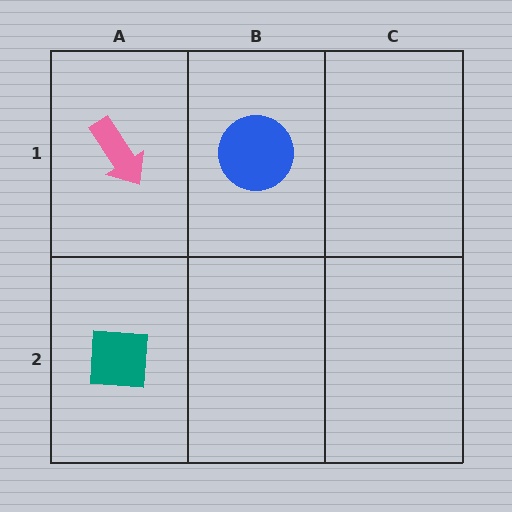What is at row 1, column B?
A blue circle.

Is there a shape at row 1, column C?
No, that cell is empty.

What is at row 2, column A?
A teal square.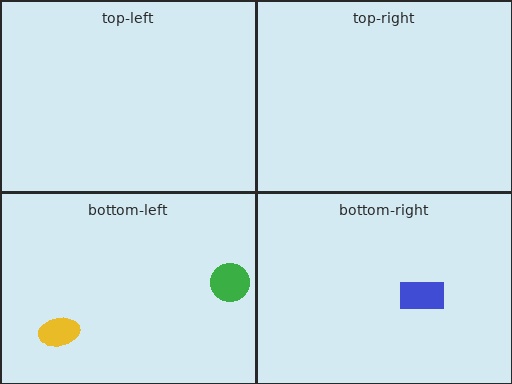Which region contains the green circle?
The bottom-left region.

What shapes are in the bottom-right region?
The blue rectangle.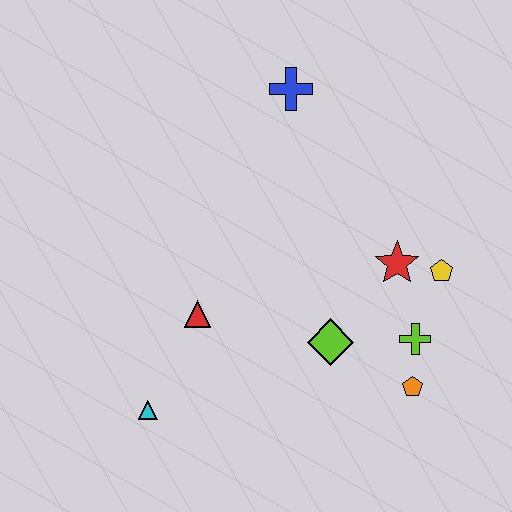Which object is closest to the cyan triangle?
The red triangle is closest to the cyan triangle.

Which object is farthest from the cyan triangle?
The blue cross is farthest from the cyan triangle.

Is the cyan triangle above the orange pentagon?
No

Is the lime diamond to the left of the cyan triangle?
No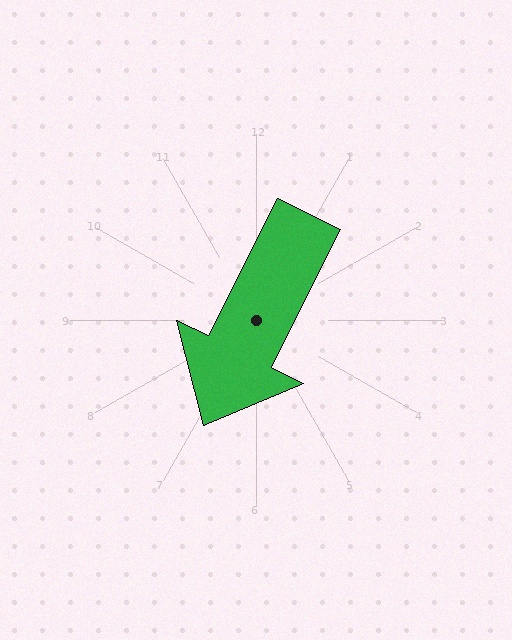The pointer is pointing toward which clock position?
Roughly 7 o'clock.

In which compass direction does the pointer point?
Southwest.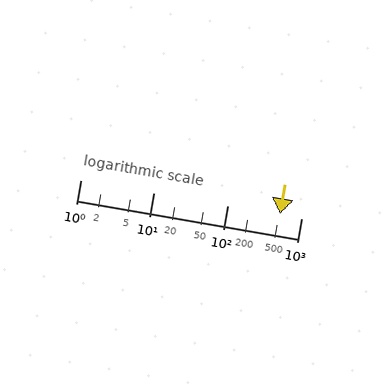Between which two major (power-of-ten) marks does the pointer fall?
The pointer is between 100 and 1000.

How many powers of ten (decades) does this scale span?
The scale spans 3 decades, from 1 to 1000.